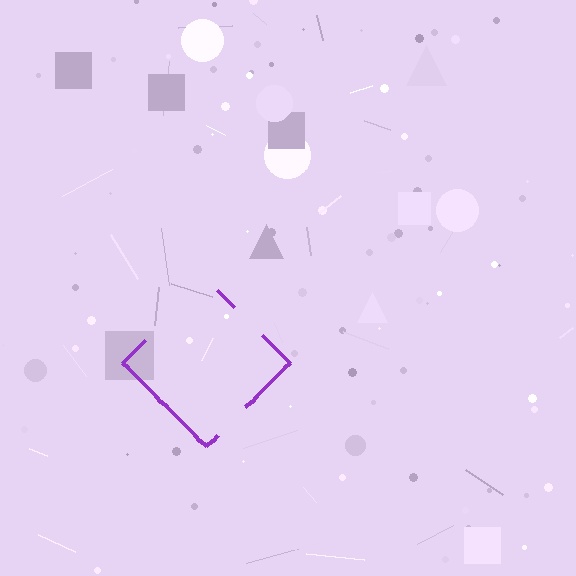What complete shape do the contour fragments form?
The contour fragments form a diamond.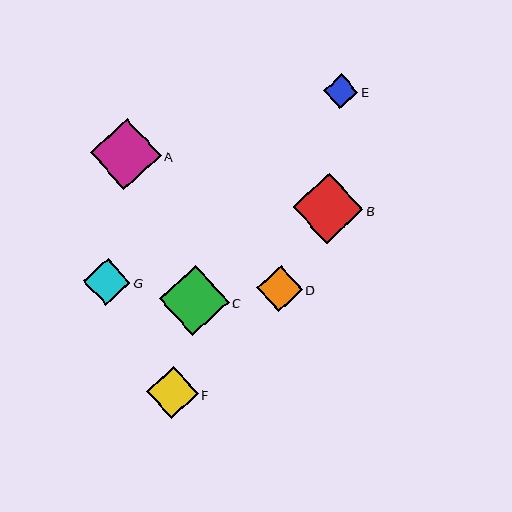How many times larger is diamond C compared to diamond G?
Diamond C is approximately 1.5 times the size of diamond G.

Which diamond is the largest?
Diamond B is the largest with a size of approximately 71 pixels.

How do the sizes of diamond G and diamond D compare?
Diamond G and diamond D are approximately the same size.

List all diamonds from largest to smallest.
From largest to smallest: B, A, C, F, G, D, E.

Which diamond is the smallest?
Diamond E is the smallest with a size of approximately 35 pixels.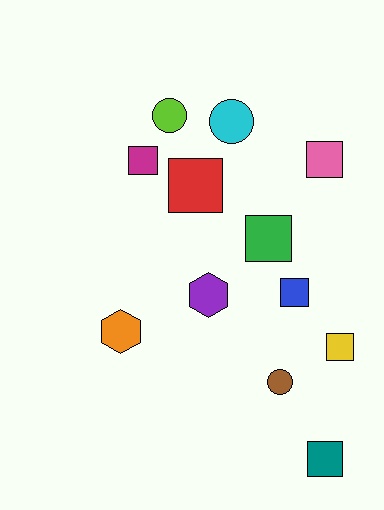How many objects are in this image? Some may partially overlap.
There are 12 objects.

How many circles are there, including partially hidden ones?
There are 3 circles.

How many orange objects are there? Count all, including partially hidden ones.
There is 1 orange object.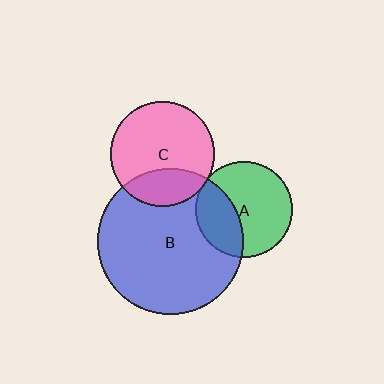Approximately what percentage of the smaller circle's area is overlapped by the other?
Approximately 25%.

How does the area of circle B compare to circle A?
Approximately 2.3 times.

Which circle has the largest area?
Circle B (blue).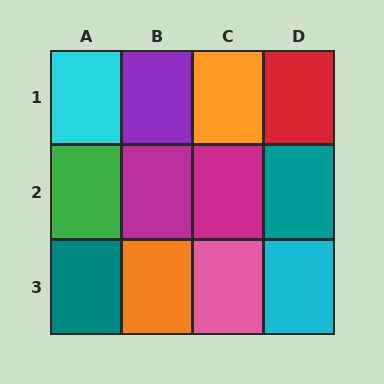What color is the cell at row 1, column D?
Red.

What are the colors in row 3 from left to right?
Teal, orange, pink, cyan.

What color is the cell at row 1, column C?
Orange.